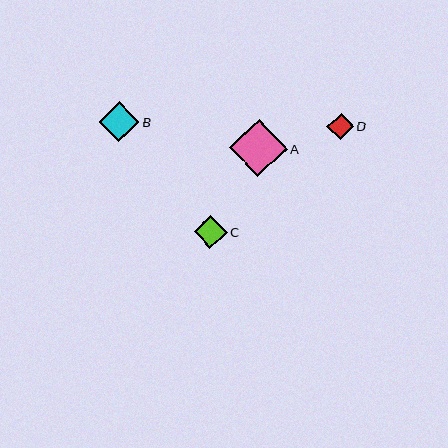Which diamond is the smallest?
Diamond D is the smallest with a size of approximately 26 pixels.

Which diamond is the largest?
Diamond A is the largest with a size of approximately 57 pixels.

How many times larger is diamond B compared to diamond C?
Diamond B is approximately 1.2 times the size of diamond C.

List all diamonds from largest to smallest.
From largest to smallest: A, B, C, D.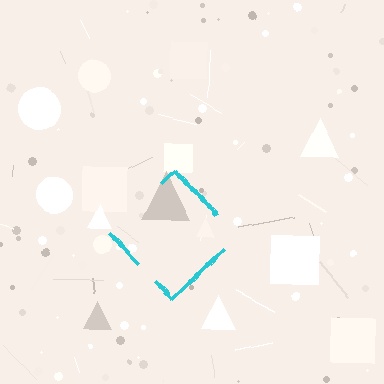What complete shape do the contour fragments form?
The contour fragments form a diamond.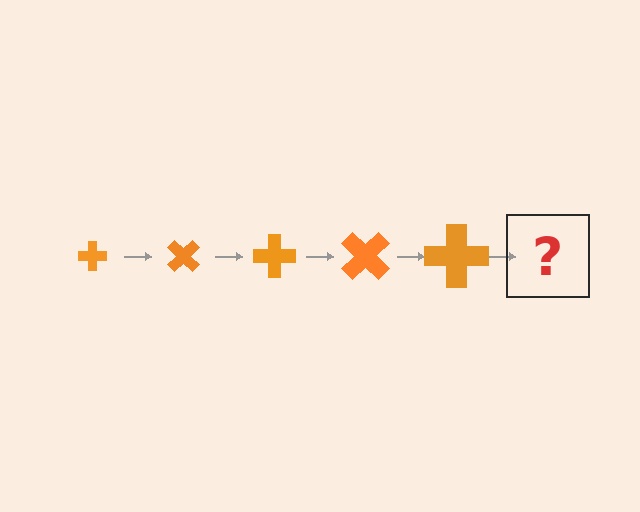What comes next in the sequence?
The next element should be a cross, larger than the previous one and rotated 225 degrees from the start.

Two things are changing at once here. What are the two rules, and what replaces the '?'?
The two rules are that the cross grows larger each step and it rotates 45 degrees each step. The '?' should be a cross, larger than the previous one and rotated 225 degrees from the start.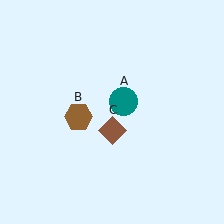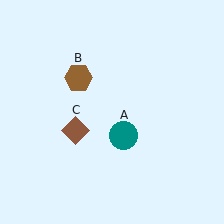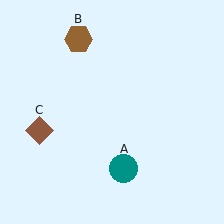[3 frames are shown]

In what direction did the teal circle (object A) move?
The teal circle (object A) moved down.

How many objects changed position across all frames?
3 objects changed position: teal circle (object A), brown hexagon (object B), brown diamond (object C).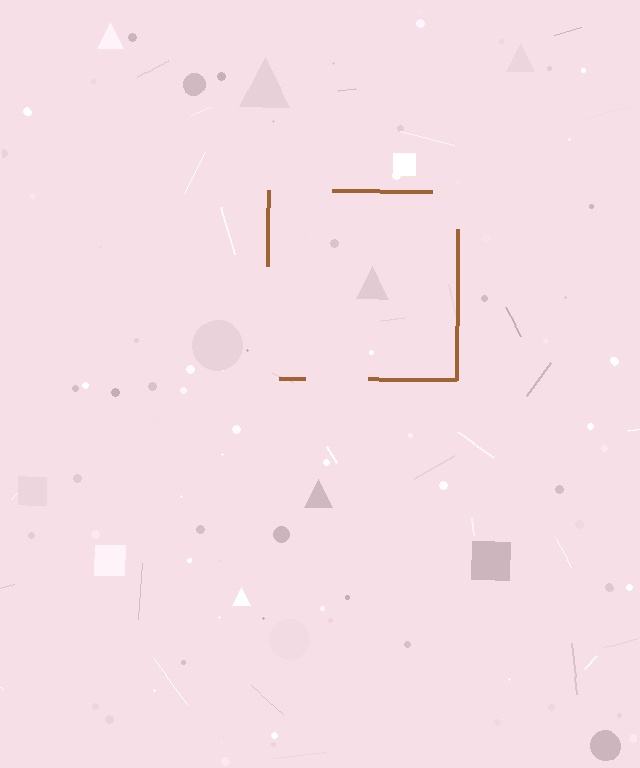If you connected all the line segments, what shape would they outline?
They would outline a square.